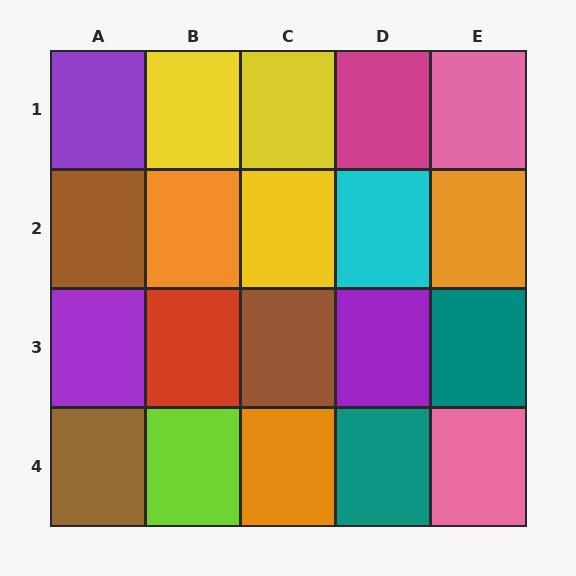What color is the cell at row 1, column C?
Yellow.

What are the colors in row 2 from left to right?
Brown, orange, yellow, cyan, orange.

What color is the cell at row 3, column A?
Purple.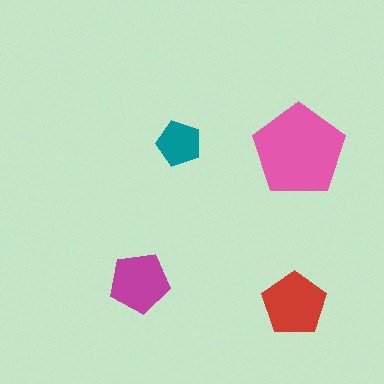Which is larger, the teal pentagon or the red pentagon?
The red one.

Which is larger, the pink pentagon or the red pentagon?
The pink one.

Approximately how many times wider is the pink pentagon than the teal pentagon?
About 2 times wider.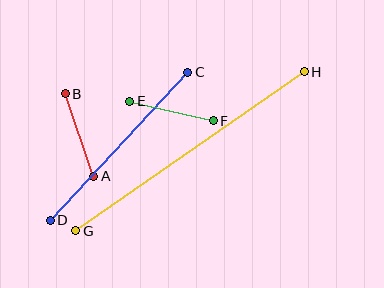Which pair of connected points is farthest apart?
Points G and H are farthest apart.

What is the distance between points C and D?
The distance is approximately 202 pixels.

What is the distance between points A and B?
The distance is approximately 87 pixels.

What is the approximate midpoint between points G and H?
The midpoint is at approximately (190, 151) pixels.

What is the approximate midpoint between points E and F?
The midpoint is at approximately (172, 111) pixels.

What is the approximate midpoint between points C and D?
The midpoint is at approximately (119, 146) pixels.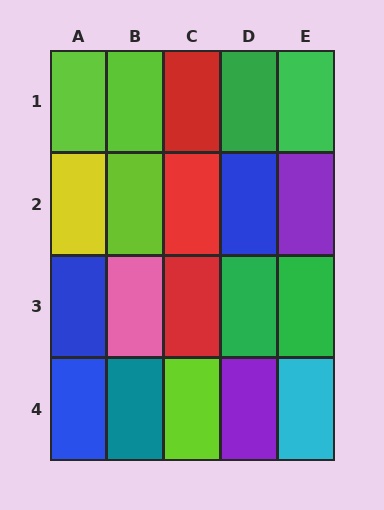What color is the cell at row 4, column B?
Teal.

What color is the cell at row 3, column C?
Red.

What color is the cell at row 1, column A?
Lime.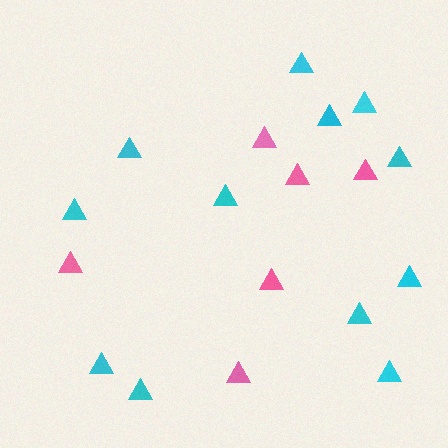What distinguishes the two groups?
There are 2 groups: one group of pink triangles (6) and one group of cyan triangles (12).